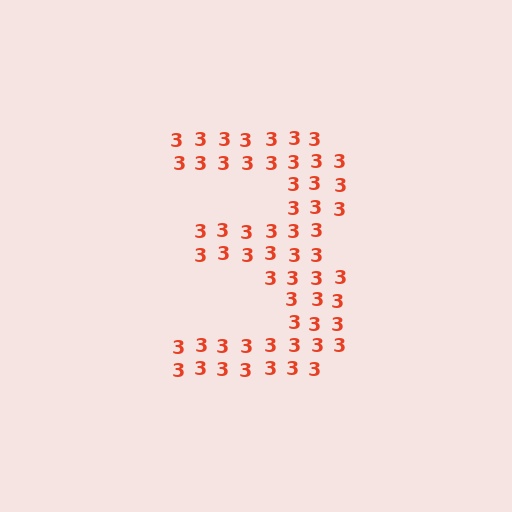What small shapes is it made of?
It is made of small digit 3's.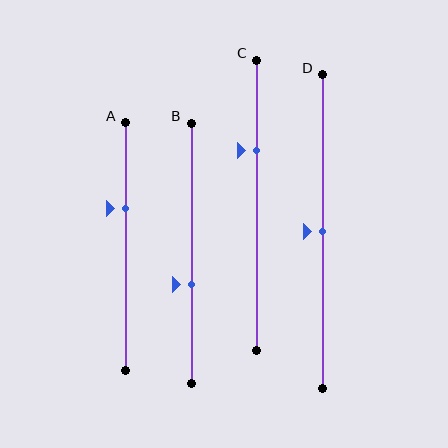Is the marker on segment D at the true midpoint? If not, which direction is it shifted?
Yes, the marker on segment D is at the true midpoint.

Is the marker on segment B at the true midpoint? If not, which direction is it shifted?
No, the marker on segment B is shifted downward by about 12% of the segment length.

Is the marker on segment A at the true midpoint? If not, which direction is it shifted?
No, the marker on segment A is shifted upward by about 15% of the segment length.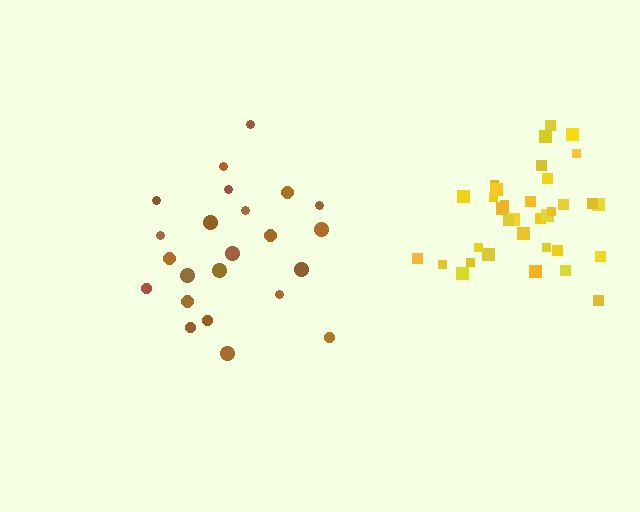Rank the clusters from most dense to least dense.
yellow, brown.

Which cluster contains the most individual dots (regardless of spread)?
Yellow (34).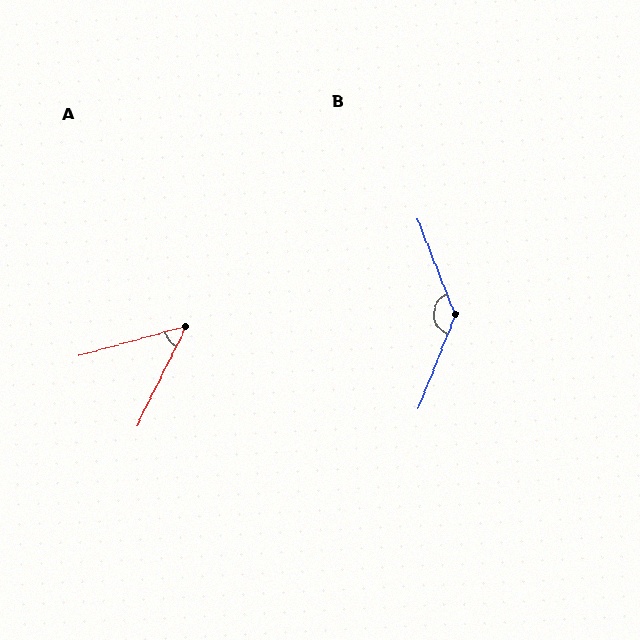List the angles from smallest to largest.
A (49°), B (137°).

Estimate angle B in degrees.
Approximately 137 degrees.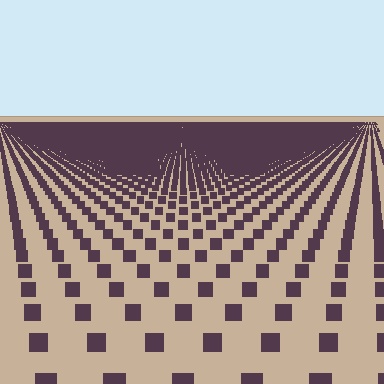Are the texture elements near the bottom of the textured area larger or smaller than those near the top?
Larger. Near the bottom, elements are closer to the viewer and appear at a bigger on-screen size.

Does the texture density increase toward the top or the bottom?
Density increases toward the top.